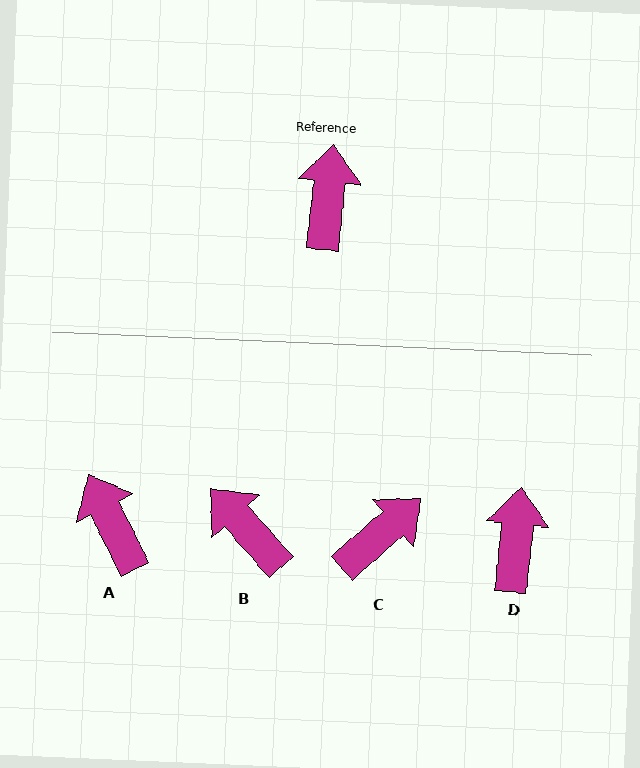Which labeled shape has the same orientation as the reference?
D.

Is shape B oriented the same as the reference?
No, it is off by about 48 degrees.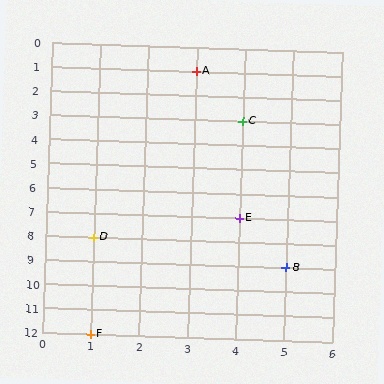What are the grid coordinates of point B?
Point B is at grid coordinates (5, 9).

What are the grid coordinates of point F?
Point F is at grid coordinates (1, 12).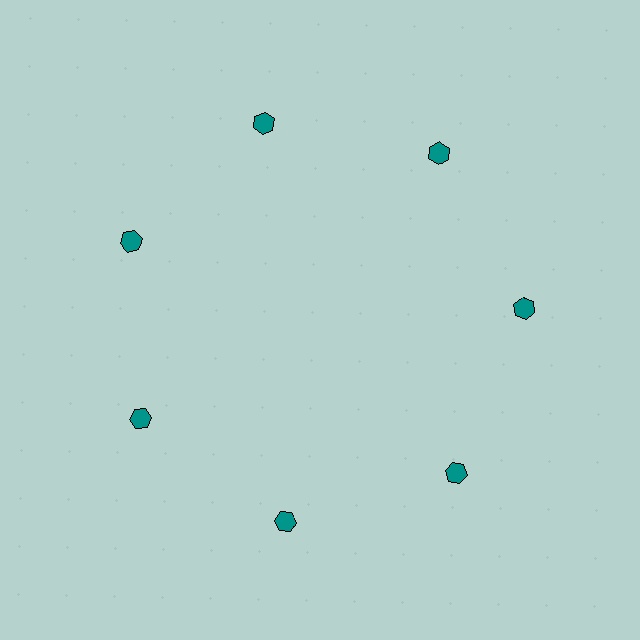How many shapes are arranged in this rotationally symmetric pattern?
There are 7 shapes, arranged in 7 groups of 1.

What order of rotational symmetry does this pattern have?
This pattern has 7-fold rotational symmetry.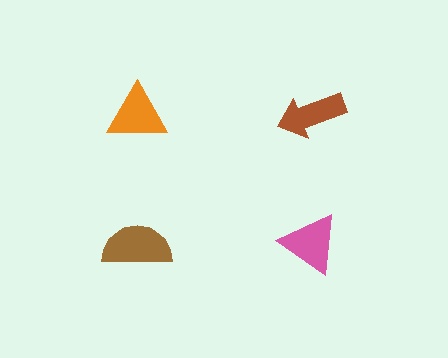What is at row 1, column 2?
A brown arrow.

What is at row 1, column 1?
An orange triangle.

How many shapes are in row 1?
2 shapes.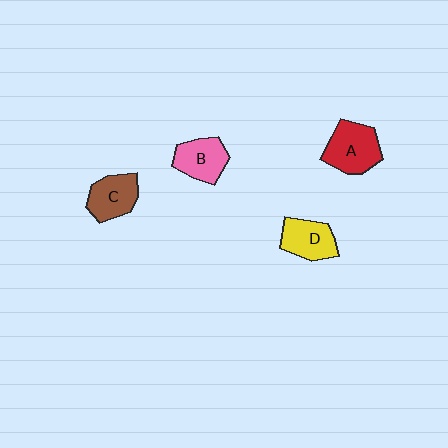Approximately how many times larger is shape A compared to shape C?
Approximately 1.2 times.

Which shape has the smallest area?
Shape B (pink).